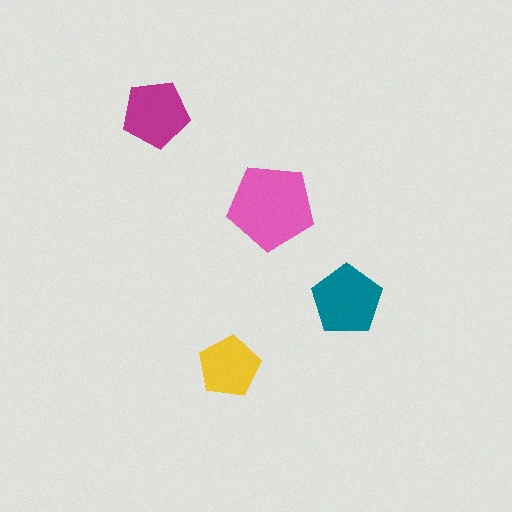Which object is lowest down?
The yellow pentagon is bottommost.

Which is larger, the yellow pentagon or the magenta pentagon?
The magenta one.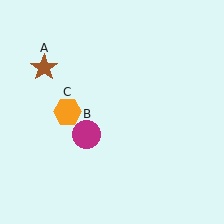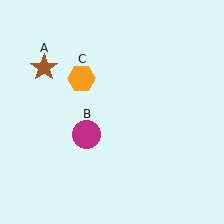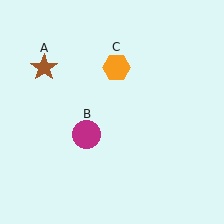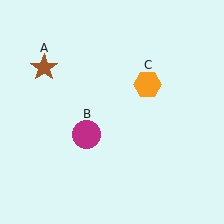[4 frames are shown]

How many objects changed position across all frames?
1 object changed position: orange hexagon (object C).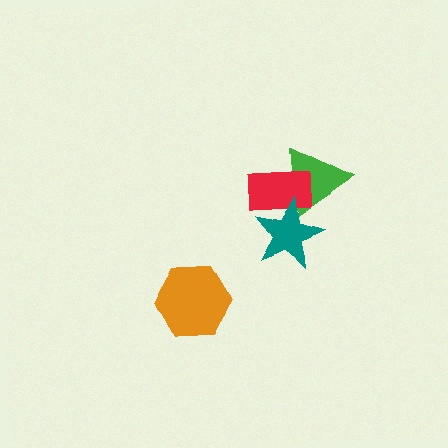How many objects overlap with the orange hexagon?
0 objects overlap with the orange hexagon.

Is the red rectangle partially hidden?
Yes, it is partially covered by another shape.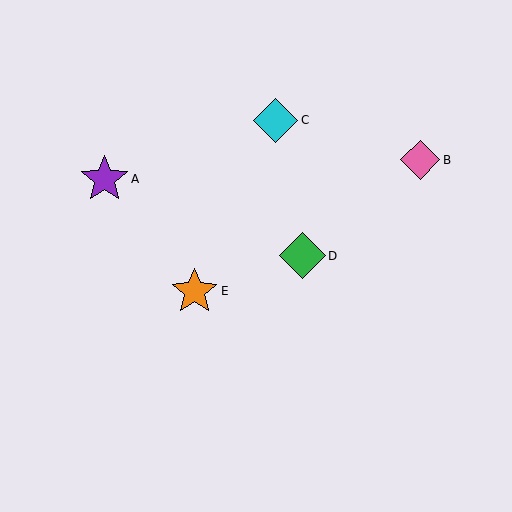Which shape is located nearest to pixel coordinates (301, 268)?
The green diamond (labeled D) at (303, 256) is nearest to that location.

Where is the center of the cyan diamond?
The center of the cyan diamond is at (276, 120).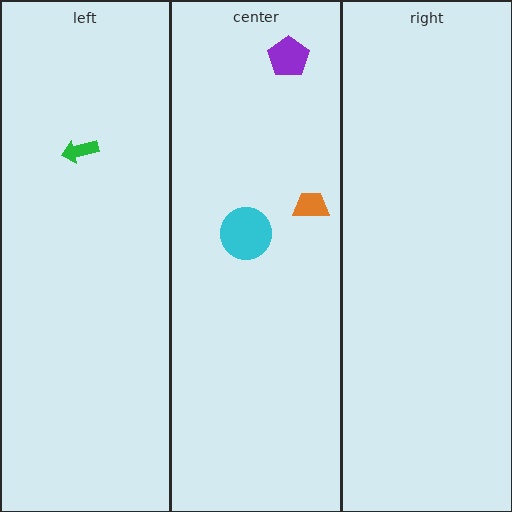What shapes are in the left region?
The green arrow.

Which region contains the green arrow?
The left region.